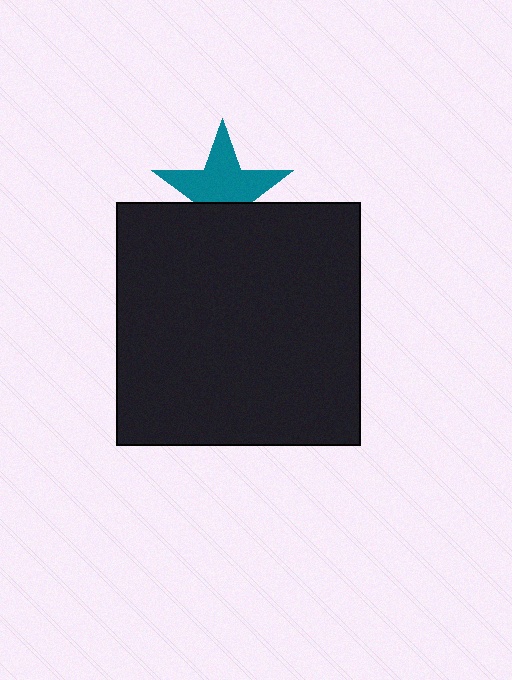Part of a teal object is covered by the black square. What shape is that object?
It is a star.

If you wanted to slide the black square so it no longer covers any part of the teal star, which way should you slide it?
Slide it down — that is the most direct way to separate the two shapes.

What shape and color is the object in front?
The object in front is a black square.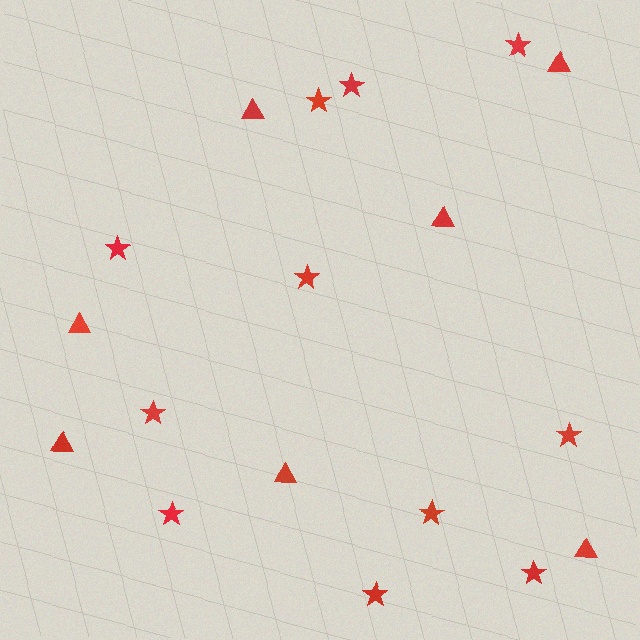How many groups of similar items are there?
There are 2 groups: one group of stars (11) and one group of triangles (7).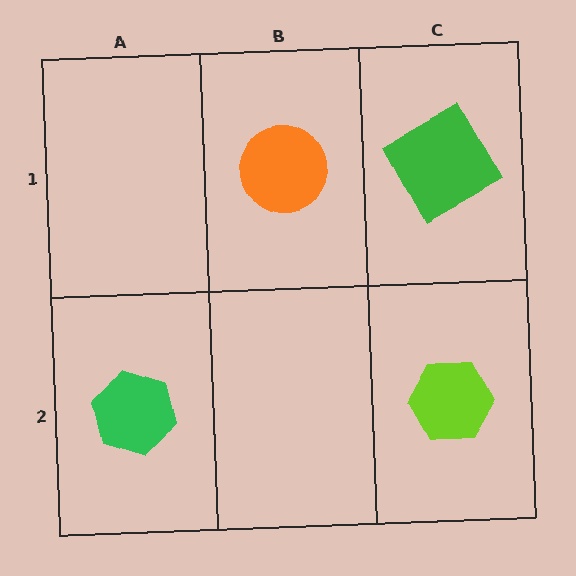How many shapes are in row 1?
2 shapes.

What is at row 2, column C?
A lime hexagon.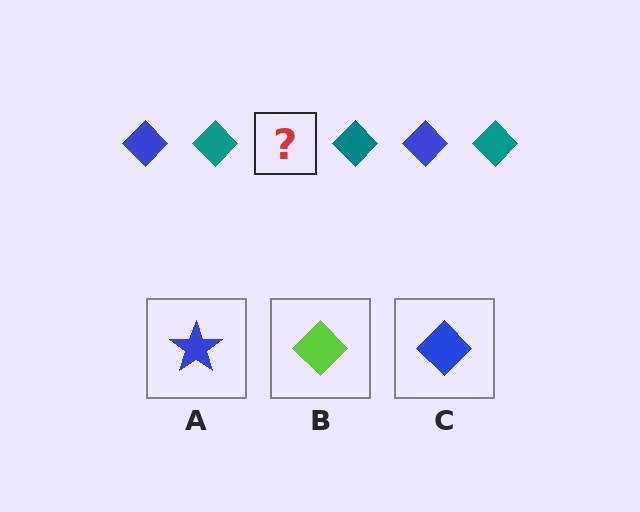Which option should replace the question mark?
Option C.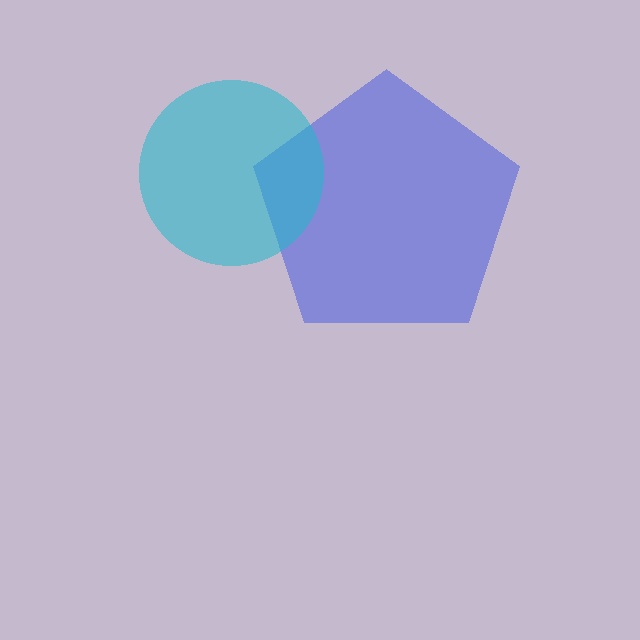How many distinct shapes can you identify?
There are 2 distinct shapes: a blue pentagon, a cyan circle.